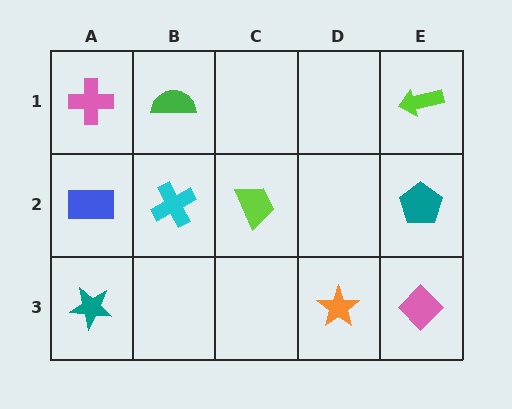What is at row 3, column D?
An orange star.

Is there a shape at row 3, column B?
No, that cell is empty.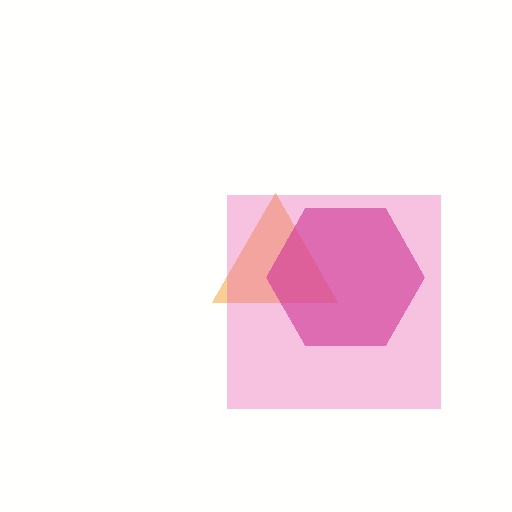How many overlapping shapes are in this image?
There are 3 overlapping shapes in the image.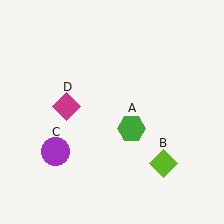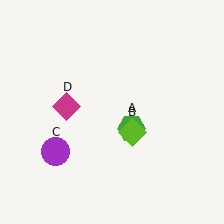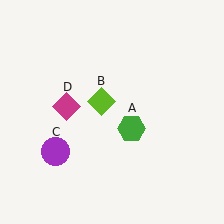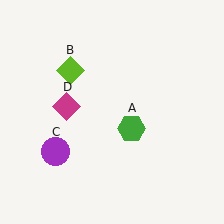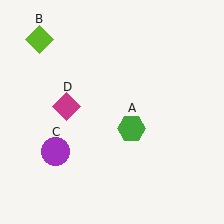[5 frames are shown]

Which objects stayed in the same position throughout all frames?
Green hexagon (object A) and purple circle (object C) and magenta diamond (object D) remained stationary.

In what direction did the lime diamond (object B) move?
The lime diamond (object B) moved up and to the left.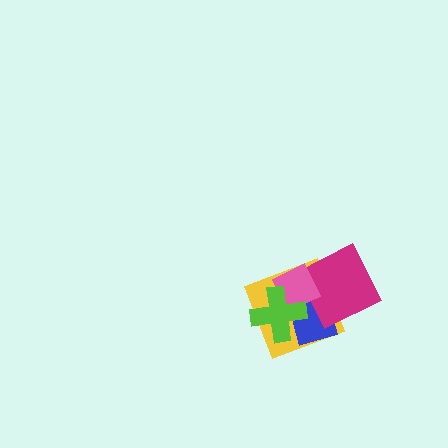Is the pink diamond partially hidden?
Yes, it is partially covered by another shape.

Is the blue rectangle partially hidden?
Yes, it is partially covered by another shape.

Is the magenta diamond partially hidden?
Yes, it is partially covered by another shape.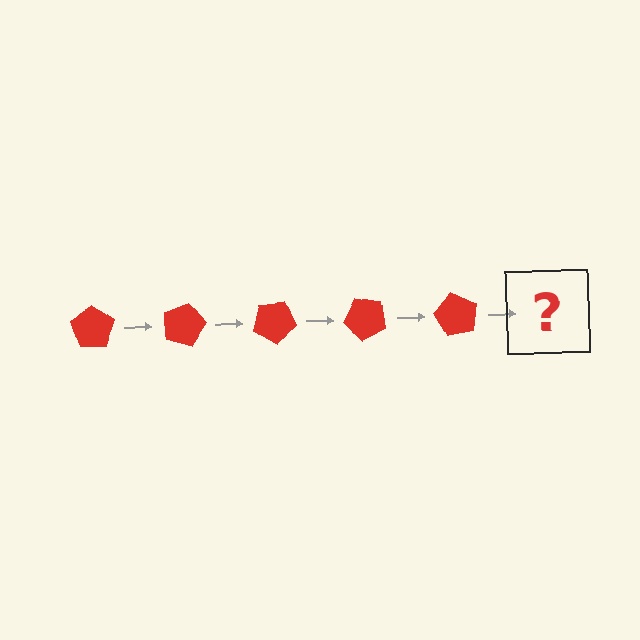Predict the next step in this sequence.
The next step is a red pentagon rotated 75 degrees.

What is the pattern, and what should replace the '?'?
The pattern is that the pentagon rotates 15 degrees each step. The '?' should be a red pentagon rotated 75 degrees.